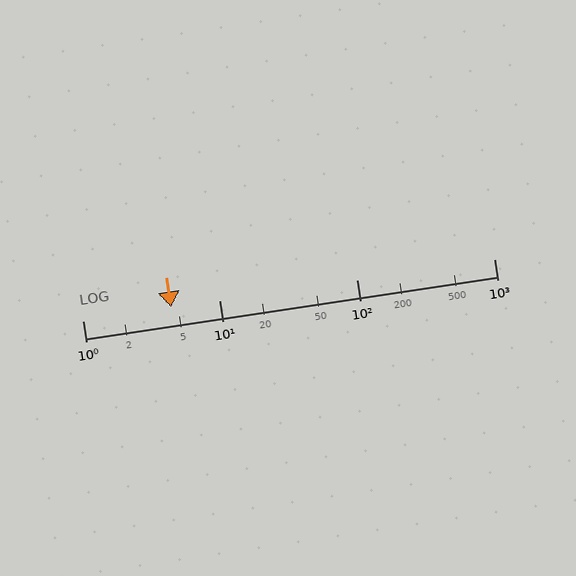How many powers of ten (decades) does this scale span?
The scale spans 3 decades, from 1 to 1000.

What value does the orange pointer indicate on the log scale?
The pointer indicates approximately 4.4.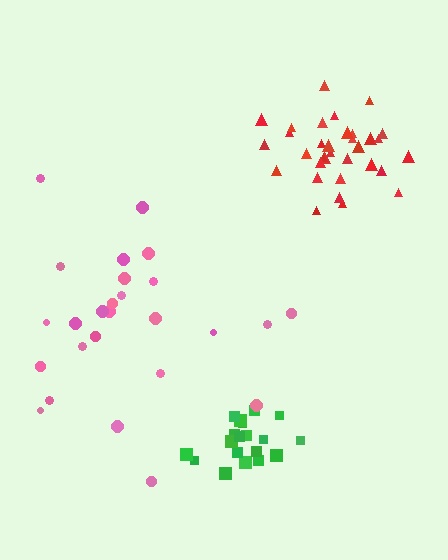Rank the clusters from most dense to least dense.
green, red, pink.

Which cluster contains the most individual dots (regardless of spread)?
Red (33).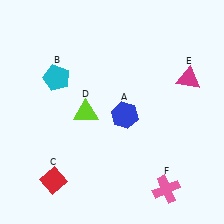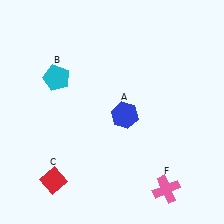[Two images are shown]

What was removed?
The lime triangle (D), the magenta triangle (E) were removed in Image 2.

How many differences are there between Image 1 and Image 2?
There are 2 differences between the two images.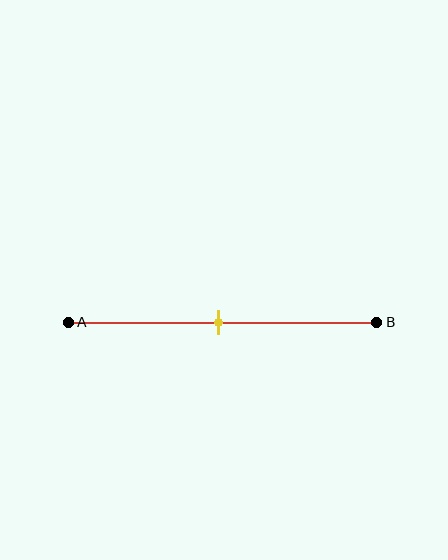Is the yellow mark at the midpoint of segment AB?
Yes, the mark is approximately at the midpoint.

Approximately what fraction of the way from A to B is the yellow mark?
The yellow mark is approximately 50% of the way from A to B.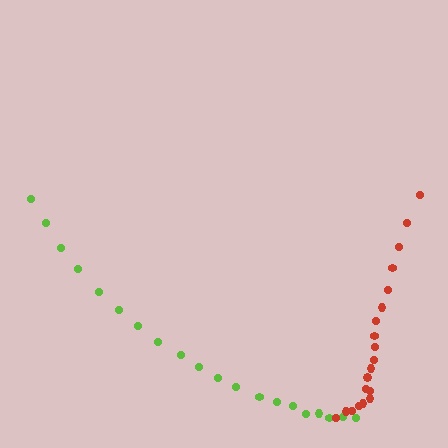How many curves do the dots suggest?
There are 2 distinct paths.